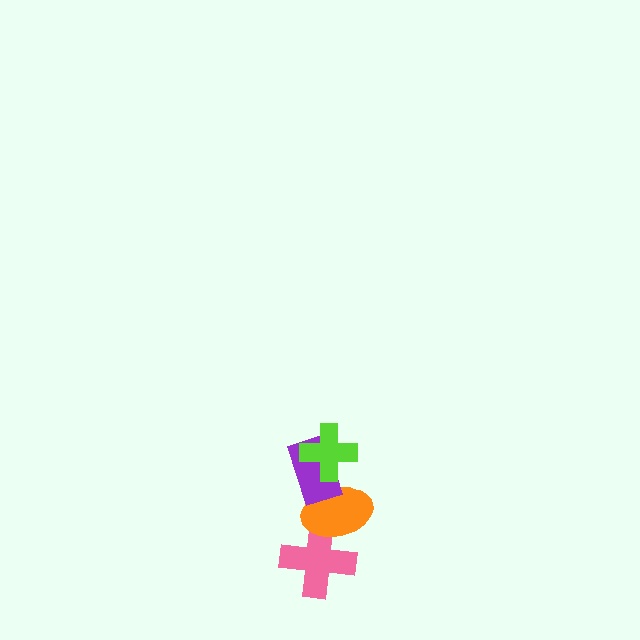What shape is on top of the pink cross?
The orange ellipse is on top of the pink cross.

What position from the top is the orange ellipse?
The orange ellipse is 3rd from the top.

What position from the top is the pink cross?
The pink cross is 4th from the top.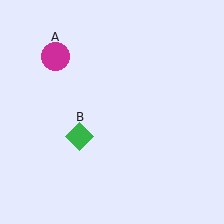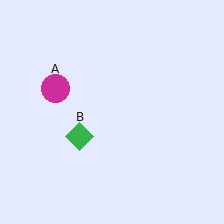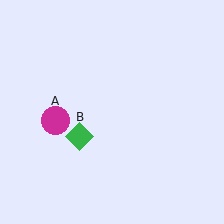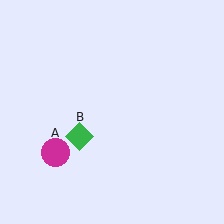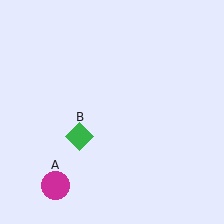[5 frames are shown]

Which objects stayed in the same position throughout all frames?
Green diamond (object B) remained stationary.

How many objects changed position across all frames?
1 object changed position: magenta circle (object A).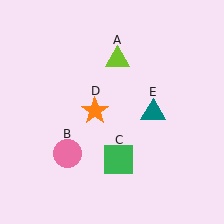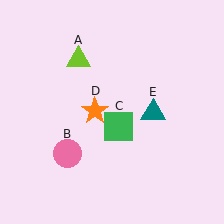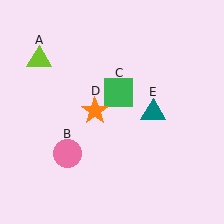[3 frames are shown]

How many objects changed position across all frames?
2 objects changed position: lime triangle (object A), green square (object C).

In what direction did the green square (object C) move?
The green square (object C) moved up.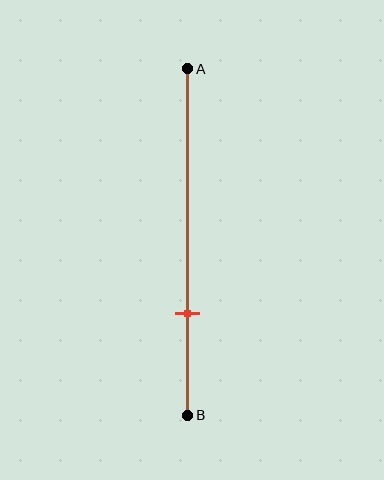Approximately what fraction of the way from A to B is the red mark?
The red mark is approximately 70% of the way from A to B.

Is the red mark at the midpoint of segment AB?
No, the mark is at about 70% from A, not at the 50% midpoint.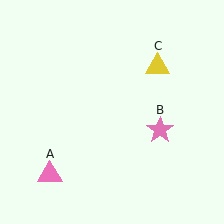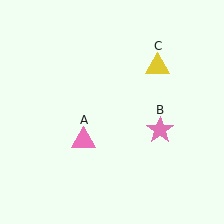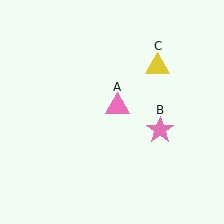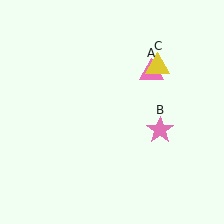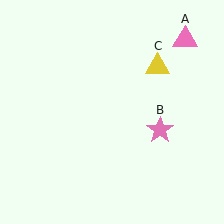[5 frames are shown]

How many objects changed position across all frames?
1 object changed position: pink triangle (object A).